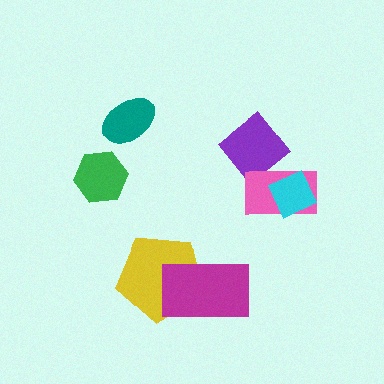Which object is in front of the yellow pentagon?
The magenta rectangle is in front of the yellow pentagon.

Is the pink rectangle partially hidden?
Yes, it is partially covered by another shape.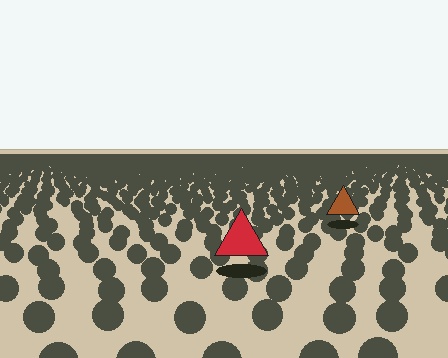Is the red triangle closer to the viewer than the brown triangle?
Yes. The red triangle is closer — you can tell from the texture gradient: the ground texture is coarser near it.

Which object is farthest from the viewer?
The brown triangle is farthest from the viewer. It appears smaller and the ground texture around it is denser.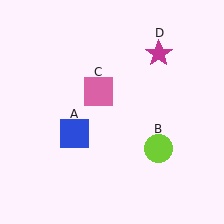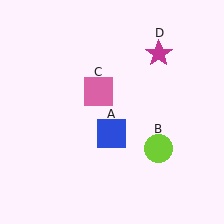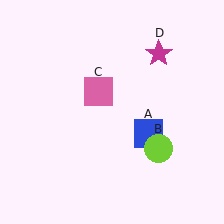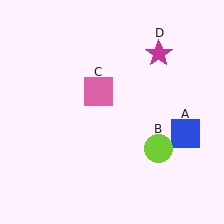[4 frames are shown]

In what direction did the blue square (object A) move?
The blue square (object A) moved right.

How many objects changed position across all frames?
1 object changed position: blue square (object A).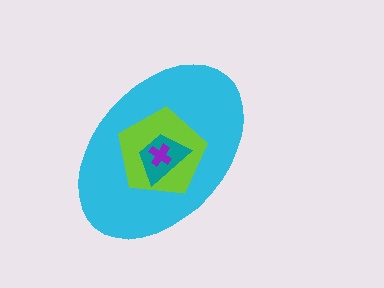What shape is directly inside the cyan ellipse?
The lime pentagon.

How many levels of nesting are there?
4.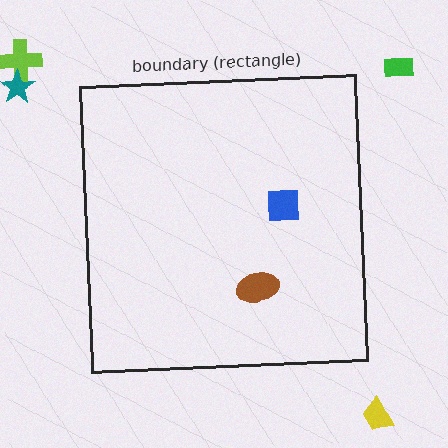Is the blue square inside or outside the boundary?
Inside.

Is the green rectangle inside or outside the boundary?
Outside.